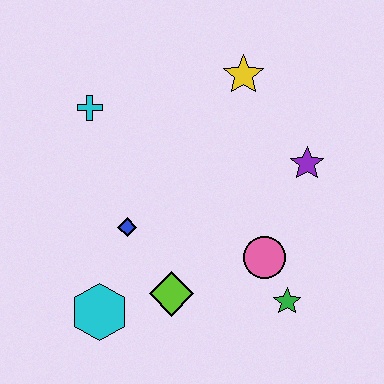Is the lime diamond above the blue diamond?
No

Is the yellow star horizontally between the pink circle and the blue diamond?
Yes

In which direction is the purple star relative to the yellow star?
The purple star is below the yellow star.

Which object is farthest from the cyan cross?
The green star is farthest from the cyan cross.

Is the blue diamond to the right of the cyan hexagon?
Yes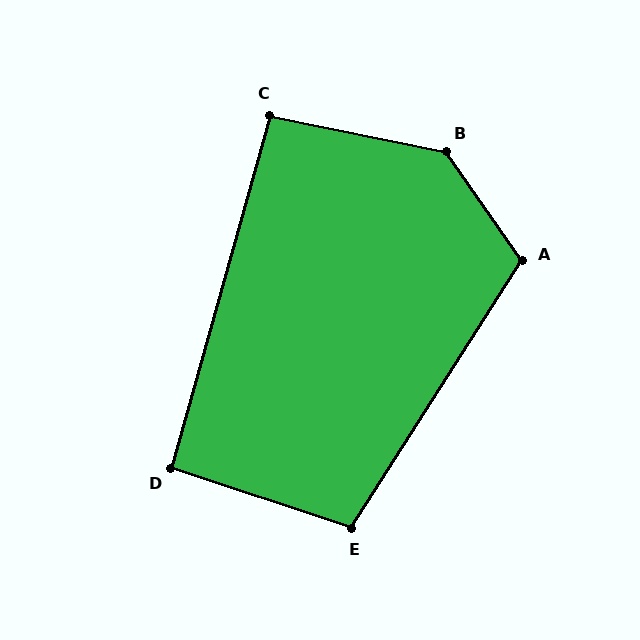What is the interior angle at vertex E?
Approximately 104 degrees (obtuse).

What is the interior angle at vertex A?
Approximately 113 degrees (obtuse).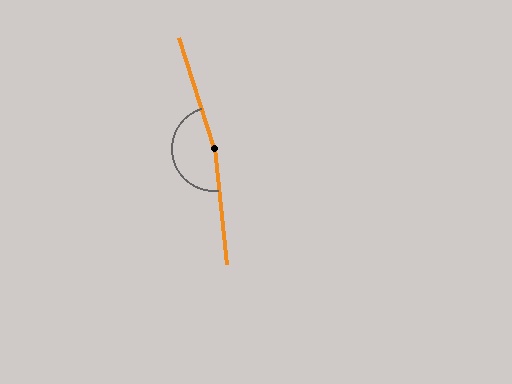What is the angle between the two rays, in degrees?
Approximately 168 degrees.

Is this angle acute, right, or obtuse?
It is obtuse.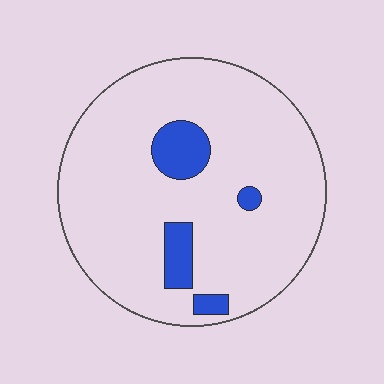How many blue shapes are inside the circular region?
4.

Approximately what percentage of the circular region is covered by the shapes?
Approximately 10%.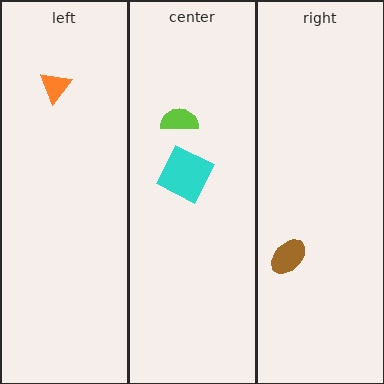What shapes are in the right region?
The brown ellipse.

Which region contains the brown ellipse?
The right region.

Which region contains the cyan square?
The center region.